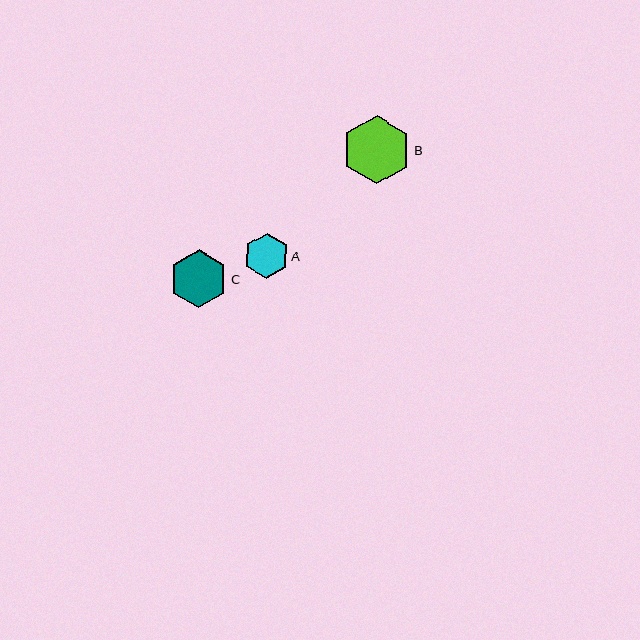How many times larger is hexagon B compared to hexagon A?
Hexagon B is approximately 1.6 times the size of hexagon A.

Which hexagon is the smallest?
Hexagon A is the smallest with a size of approximately 44 pixels.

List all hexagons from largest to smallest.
From largest to smallest: B, C, A.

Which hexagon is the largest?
Hexagon B is the largest with a size of approximately 69 pixels.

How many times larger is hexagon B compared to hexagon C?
Hexagon B is approximately 1.2 times the size of hexagon C.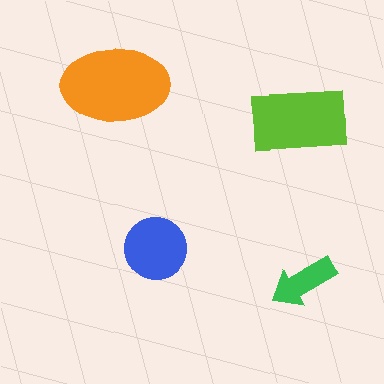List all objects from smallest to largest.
The green arrow, the blue circle, the lime rectangle, the orange ellipse.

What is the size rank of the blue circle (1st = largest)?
3rd.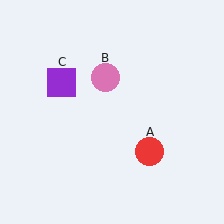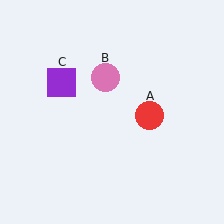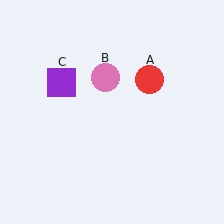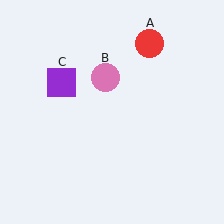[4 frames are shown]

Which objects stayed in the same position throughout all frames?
Pink circle (object B) and purple square (object C) remained stationary.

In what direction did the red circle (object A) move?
The red circle (object A) moved up.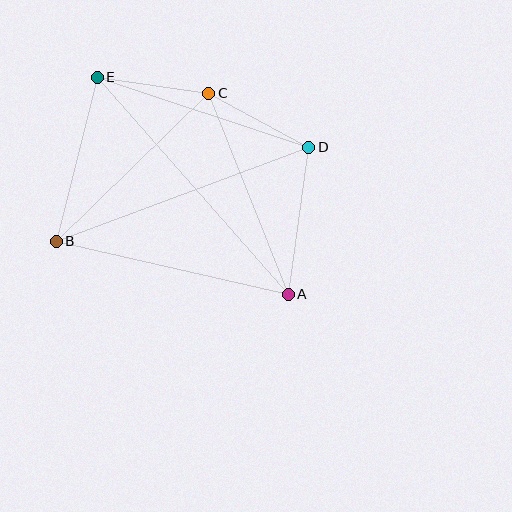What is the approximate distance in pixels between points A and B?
The distance between A and B is approximately 238 pixels.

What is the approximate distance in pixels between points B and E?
The distance between B and E is approximately 169 pixels.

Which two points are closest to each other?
Points C and E are closest to each other.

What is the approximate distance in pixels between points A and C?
The distance between A and C is approximately 216 pixels.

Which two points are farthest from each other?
Points A and E are farthest from each other.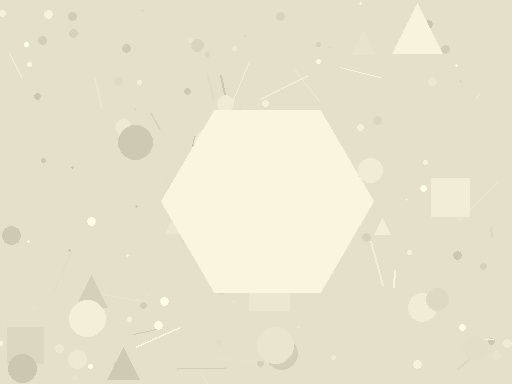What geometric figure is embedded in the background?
A hexagon is embedded in the background.